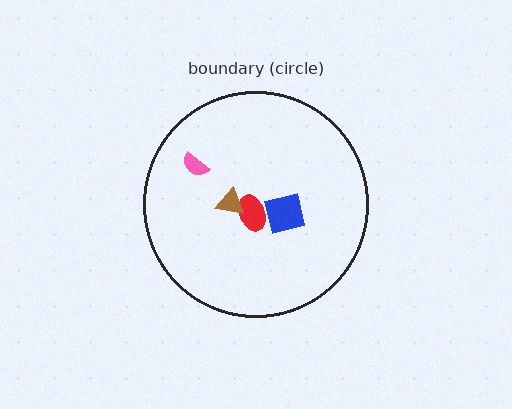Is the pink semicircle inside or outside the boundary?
Inside.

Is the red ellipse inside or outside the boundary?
Inside.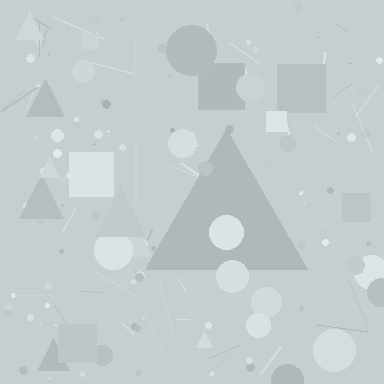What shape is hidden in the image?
A triangle is hidden in the image.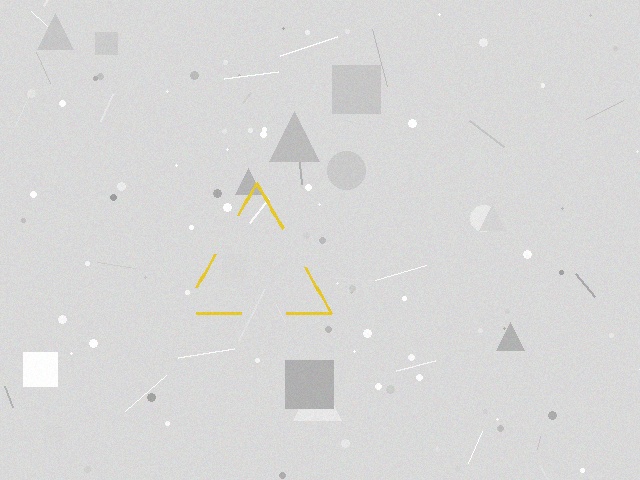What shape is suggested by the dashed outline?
The dashed outline suggests a triangle.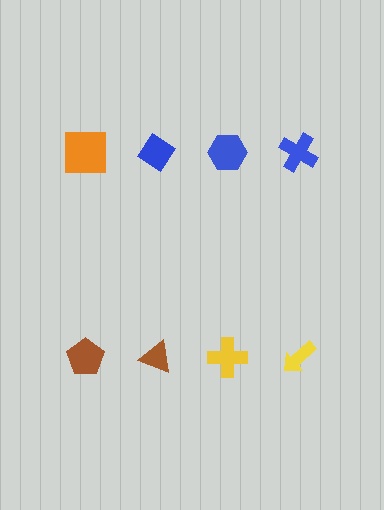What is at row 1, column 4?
A blue cross.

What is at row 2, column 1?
A brown pentagon.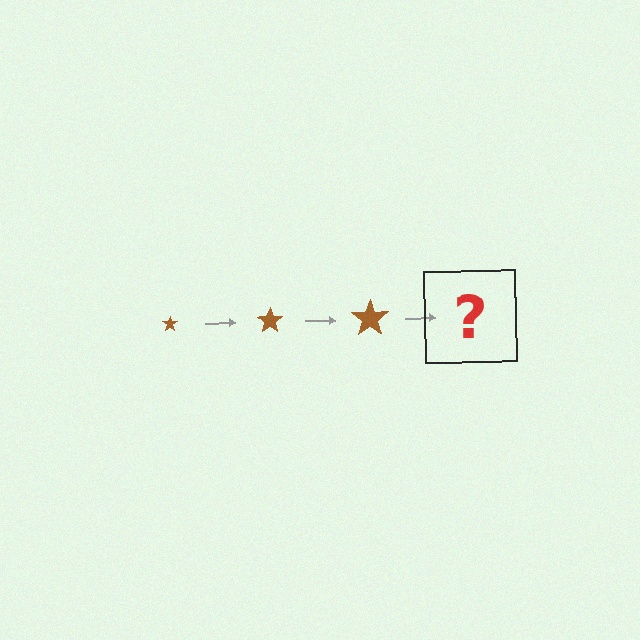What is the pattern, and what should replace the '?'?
The pattern is that the star gets progressively larger each step. The '?' should be a brown star, larger than the previous one.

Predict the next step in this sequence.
The next step is a brown star, larger than the previous one.